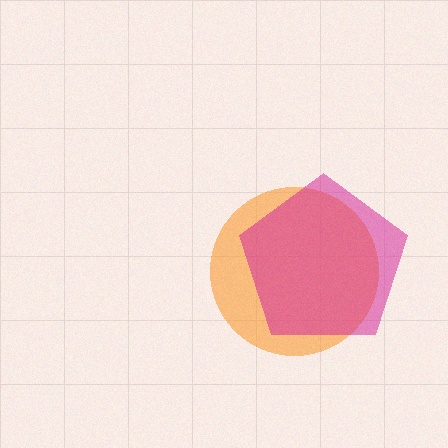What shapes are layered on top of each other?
The layered shapes are: an orange circle, a magenta pentagon.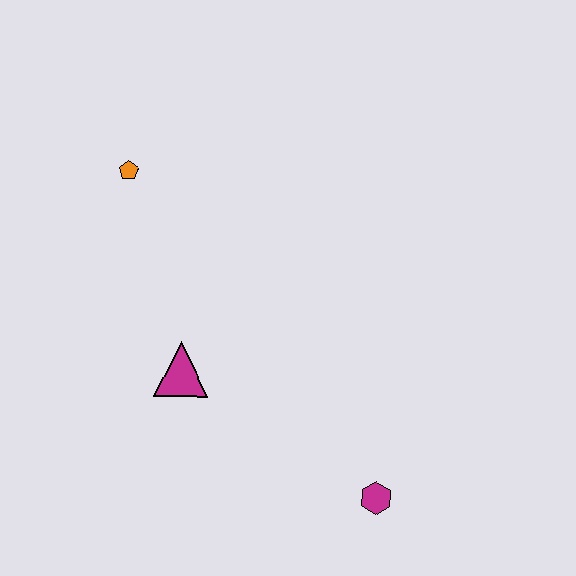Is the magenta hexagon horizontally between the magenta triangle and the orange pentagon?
No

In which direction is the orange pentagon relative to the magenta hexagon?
The orange pentagon is above the magenta hexagon.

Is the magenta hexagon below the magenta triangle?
Yes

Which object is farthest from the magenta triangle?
The magenta hexagon is farthest from the magenta triangle.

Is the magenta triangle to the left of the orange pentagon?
No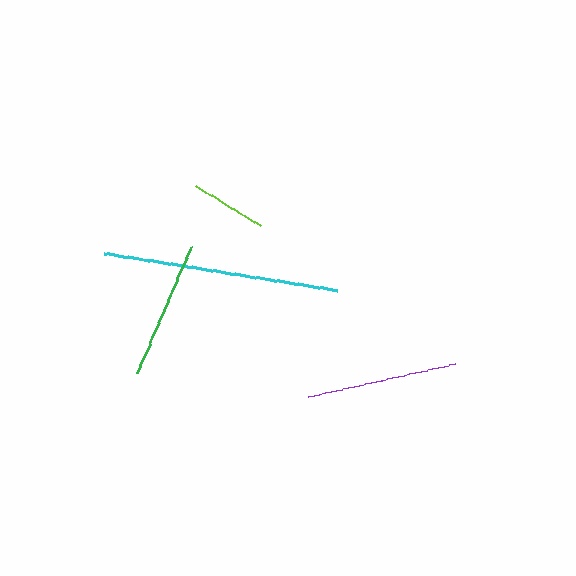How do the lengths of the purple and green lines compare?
The purple and green lines are approximately the same length.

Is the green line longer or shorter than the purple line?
The purple line is longer than the green line.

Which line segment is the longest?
The cyan line is the longest at approximately 236 pixels.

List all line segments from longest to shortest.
From longest to shortest: cyan, purple, green, lime.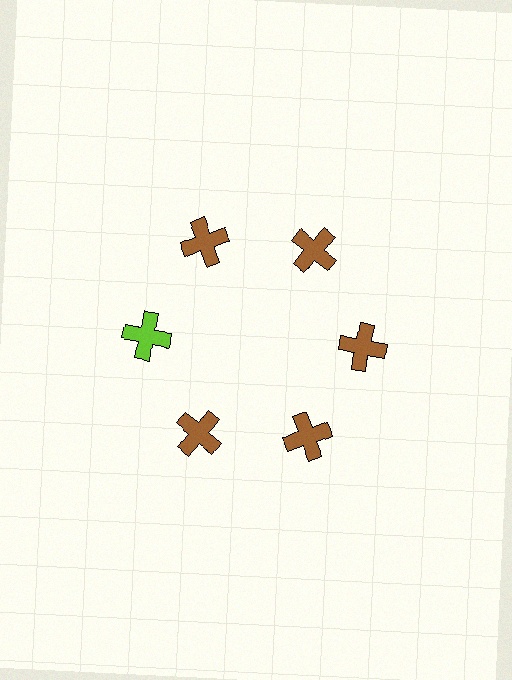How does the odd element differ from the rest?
It has a different color: lime instead of brown.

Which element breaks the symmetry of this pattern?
The lime cross at roughly the 9 o'clock position breaks the symmetry. All other shapes are brown crosses.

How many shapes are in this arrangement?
There are 6 shapes arranged in a ring pattern.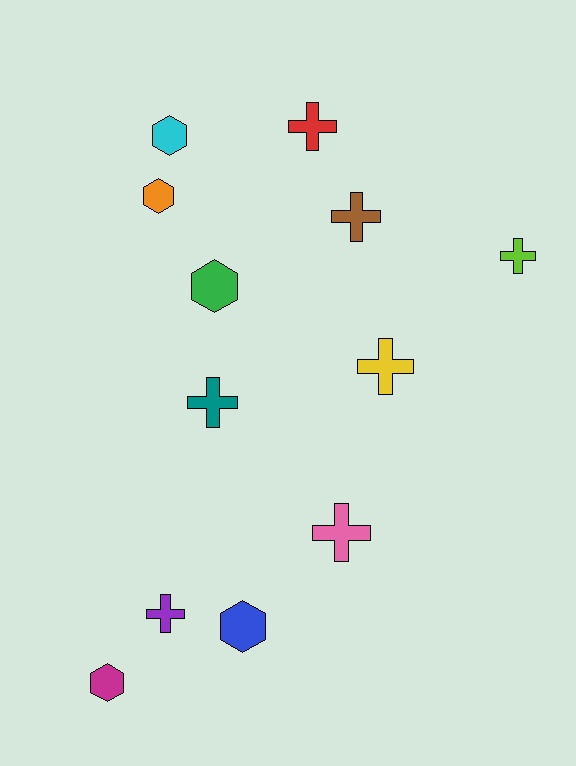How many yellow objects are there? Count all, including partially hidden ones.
There is 1 yellow object.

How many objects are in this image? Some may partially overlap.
There are 12 objects.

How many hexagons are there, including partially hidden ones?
There are 5 hexagons.